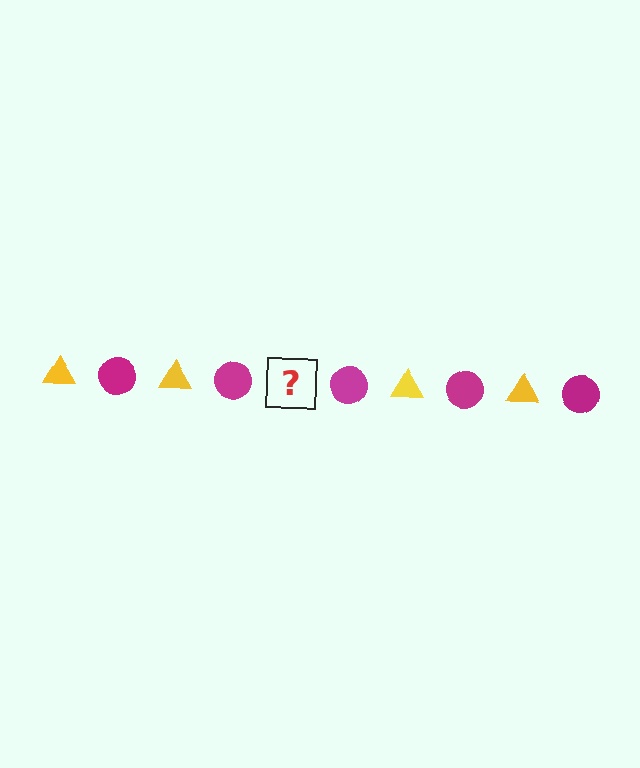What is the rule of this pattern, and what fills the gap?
The rule is that the pattern alternates between yellow triangle and magenta circle. The gap should be filled with a yellow triangle.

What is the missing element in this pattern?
The missing element is a yellow triangle.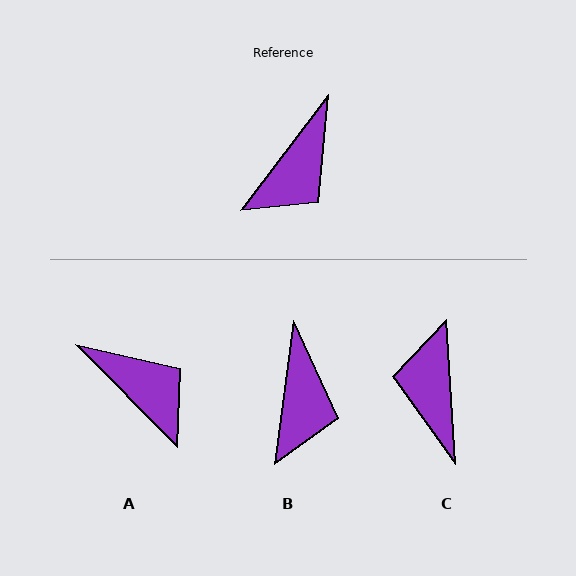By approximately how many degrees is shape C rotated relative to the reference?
Approximately 139 degrees clockwise.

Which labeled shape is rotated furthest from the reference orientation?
C, about 139 degrees away.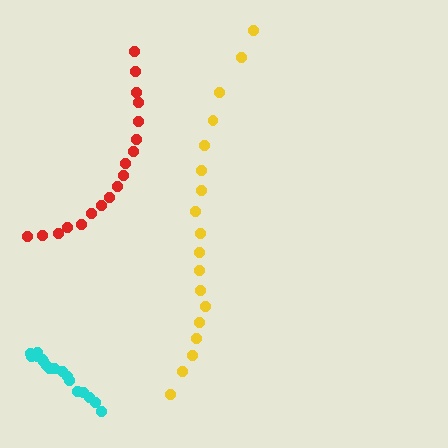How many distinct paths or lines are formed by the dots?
There are 3 distinct paths.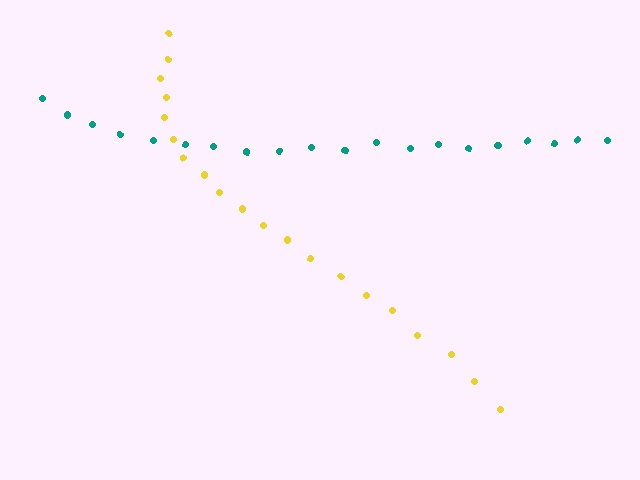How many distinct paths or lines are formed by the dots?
There are 2 distinct paths.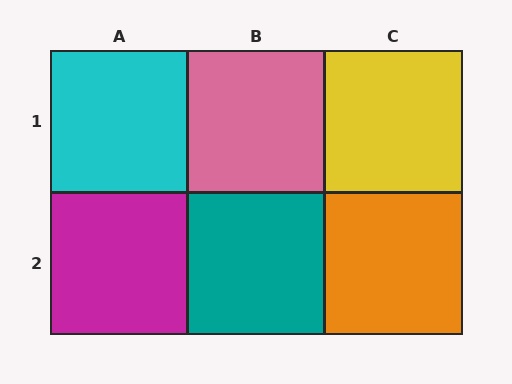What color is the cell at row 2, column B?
Teal.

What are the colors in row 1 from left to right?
Cyan, pink, yellow.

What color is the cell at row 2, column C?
Orange.